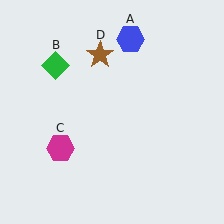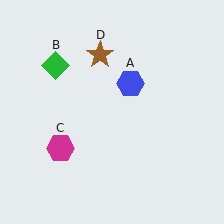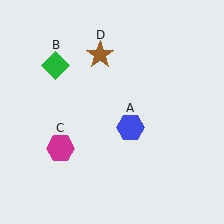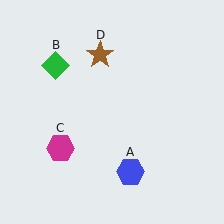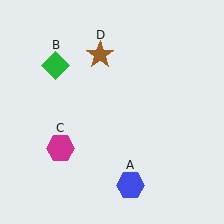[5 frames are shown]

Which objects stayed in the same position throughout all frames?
Green diamond (object B) and magenta hexagon (object C) and brown star (object D) remained stationary.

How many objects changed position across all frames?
1 object changed position: blue hexagon (object A).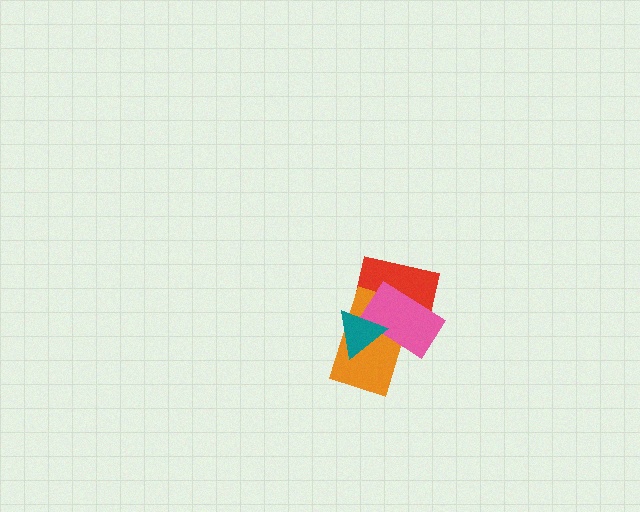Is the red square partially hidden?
Yes, it is partially covered by another shape.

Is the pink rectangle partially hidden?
Yes, it is partially covered by another shape.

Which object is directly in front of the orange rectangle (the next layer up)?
The pink rectangle is directly in front of the orange rectangle.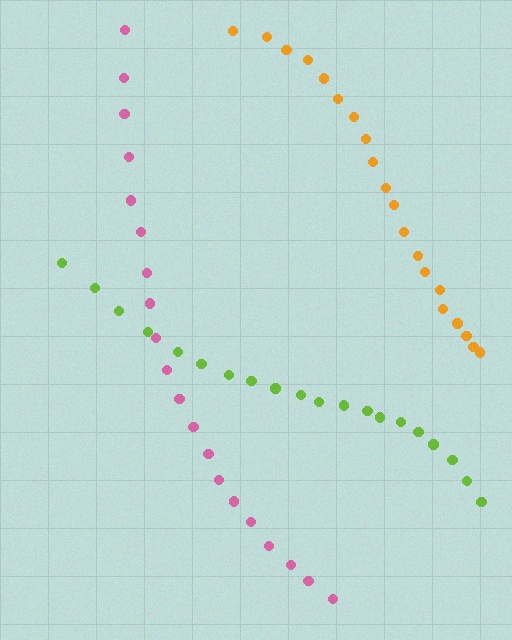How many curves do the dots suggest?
There are 3 distinct paths.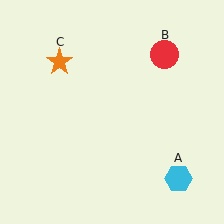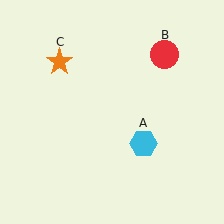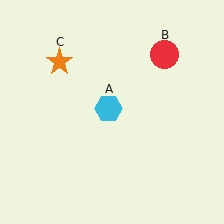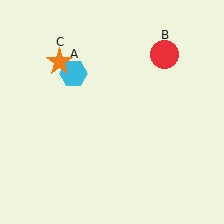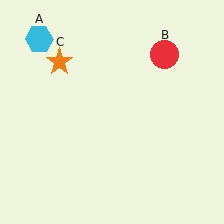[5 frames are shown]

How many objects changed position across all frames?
1 object changed position: cyan hexagon (object A).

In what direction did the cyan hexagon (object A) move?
The cyan hexagon (object A) moved up and to the left.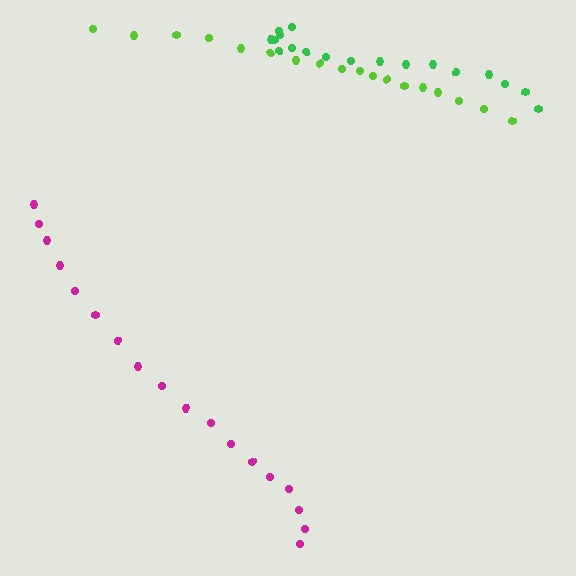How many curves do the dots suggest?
There are 3 distinct paths.